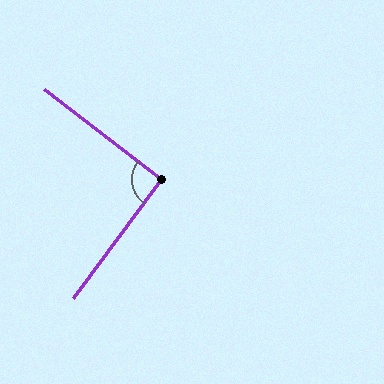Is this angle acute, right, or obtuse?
It is approximately a right angle.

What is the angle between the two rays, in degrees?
Approximately 91 degrees.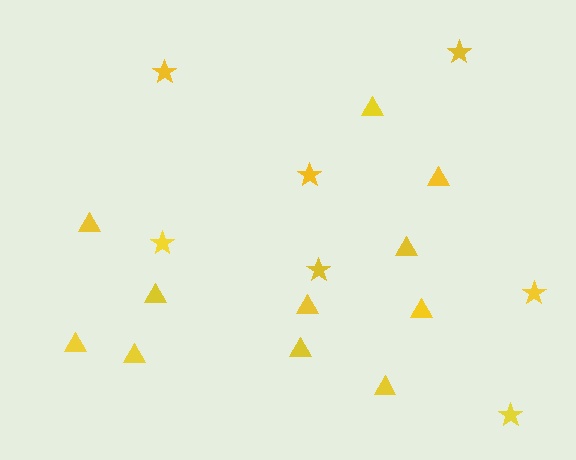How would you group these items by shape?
There are 2 groups: one group of stars (7) and one group of triangles (11).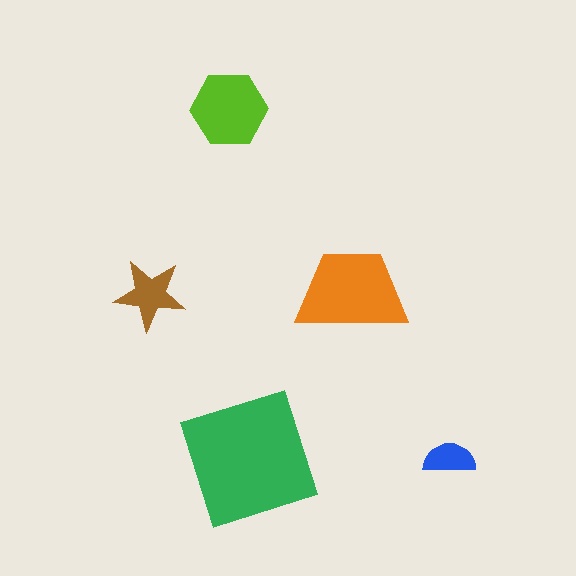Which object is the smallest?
The blue semicircle.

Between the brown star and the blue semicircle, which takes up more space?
The brown star.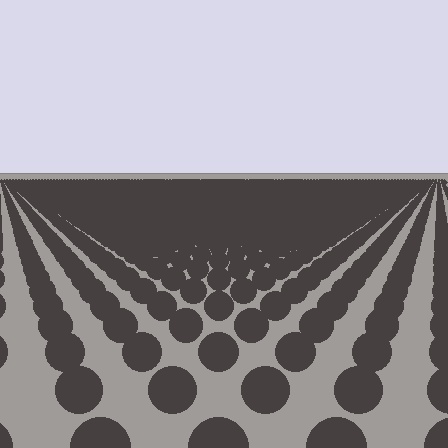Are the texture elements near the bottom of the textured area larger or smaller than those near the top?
Larger. Near the bottom, elements are closer to the viewer and appear at a bigger on-screen size.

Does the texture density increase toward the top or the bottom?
Density increases toward the top.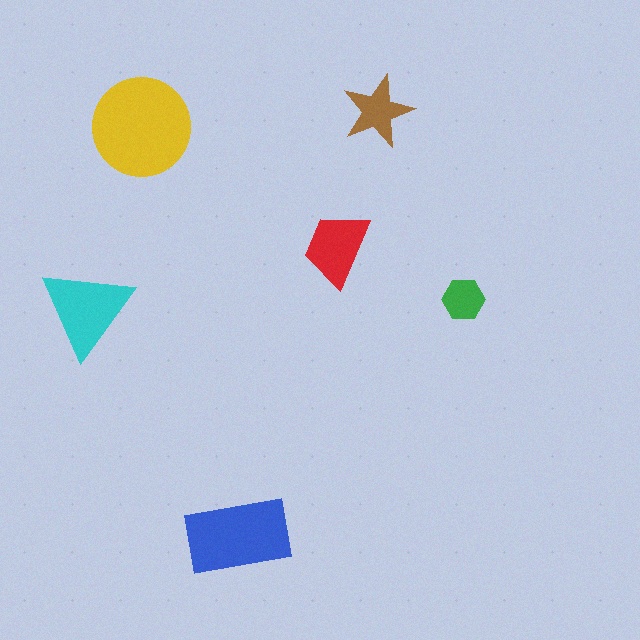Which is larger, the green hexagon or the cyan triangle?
The cyan triangle.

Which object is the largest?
The yellow circle.